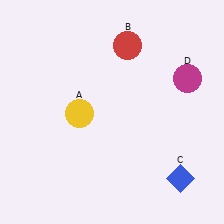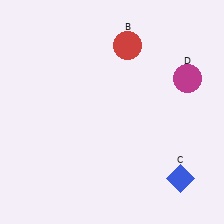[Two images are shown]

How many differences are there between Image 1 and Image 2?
There is 1 difference between the two images.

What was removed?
The yellow circle (A) was removed in Image 2.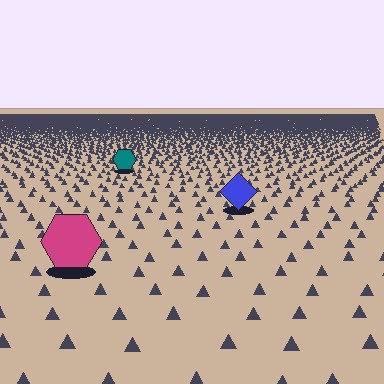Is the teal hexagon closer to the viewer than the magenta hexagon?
No. The magenta hexagon is closer — you can tell from the texture gradient: the ground texture is coarser near it.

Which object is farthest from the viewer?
The teal hexagon is farthest from the viewer. It appears smaller and the ground texture around it is denser.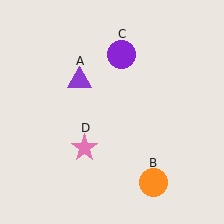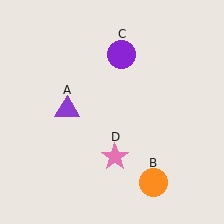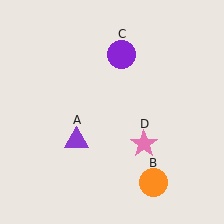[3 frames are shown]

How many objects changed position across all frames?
2 objects changed position: purple triangle (object A), pink star (object D).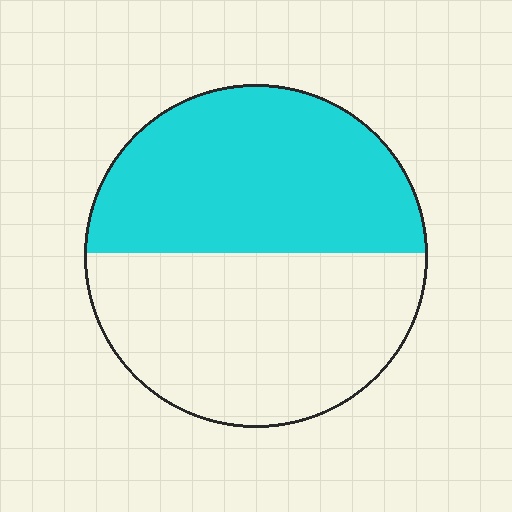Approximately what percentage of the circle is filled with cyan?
Approximately 50%.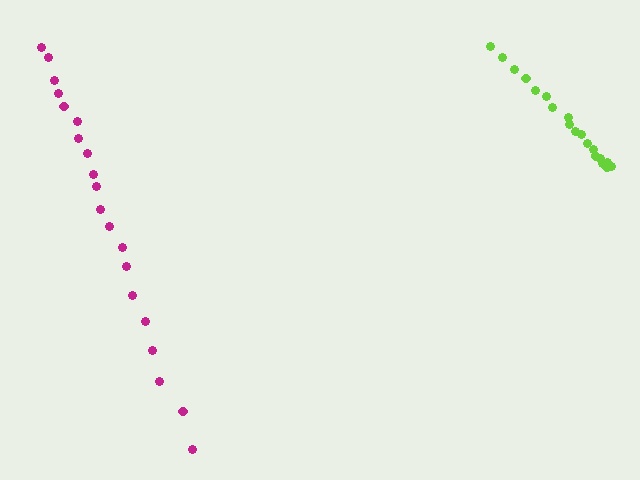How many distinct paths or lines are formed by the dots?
There are 2 distinct paths.